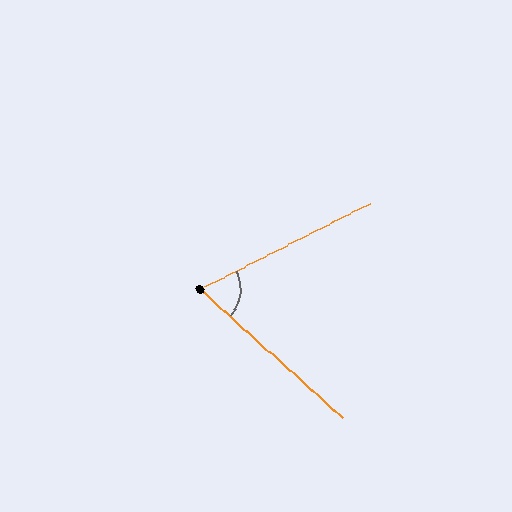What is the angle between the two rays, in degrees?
Approximately 69 degrees.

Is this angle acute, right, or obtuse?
It is acute.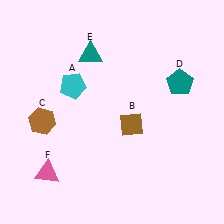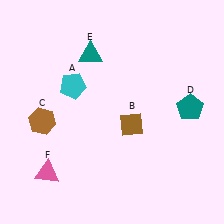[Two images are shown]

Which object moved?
The teal pentagon (D) moved down.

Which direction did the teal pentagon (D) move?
The teal pentagon (D) moved down.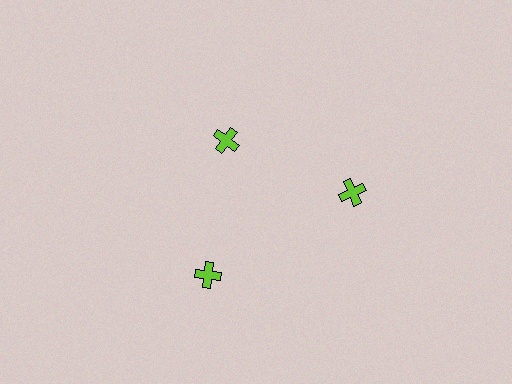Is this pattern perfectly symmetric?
No. The 3 lime crosses are arranged in a ring, but one element near the 11 o'clock position is pulled inward toward the center, breaking the 3-fold rotational symmetry.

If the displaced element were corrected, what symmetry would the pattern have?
It would have 3-fold rotational symmetry — the pattern would map onto itself every 120 degrees.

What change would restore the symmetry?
The symmetry would be restored by moving it outward, back onto the ring so that all 3 crosses sit at equal angles and equal distance from the center.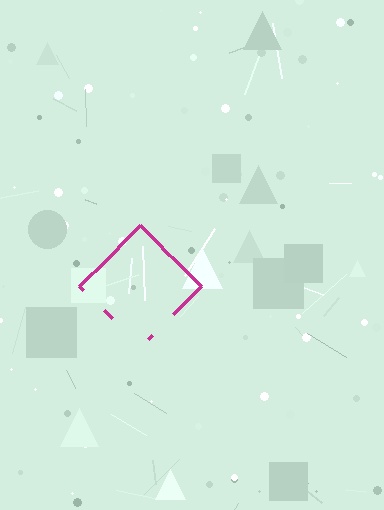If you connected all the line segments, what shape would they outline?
They would outline a diamond.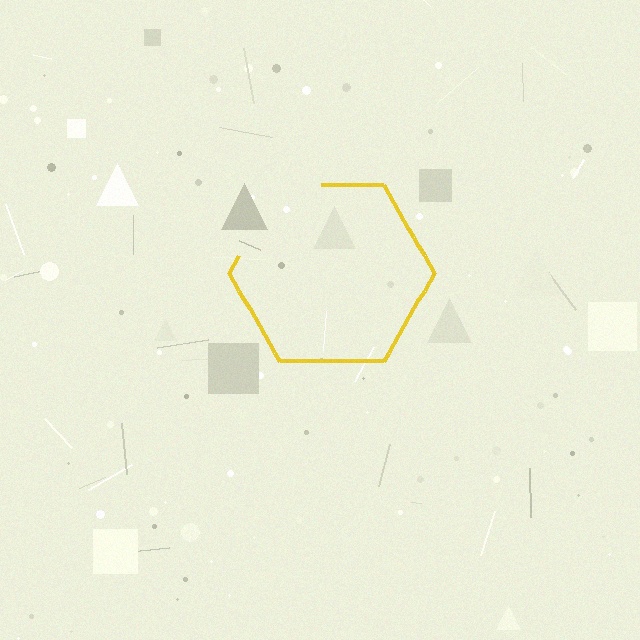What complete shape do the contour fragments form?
The contour fragments form a hexagon.